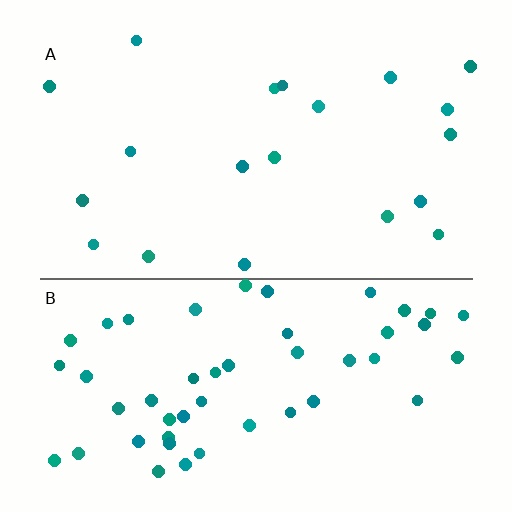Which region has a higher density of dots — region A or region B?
B (the bottom).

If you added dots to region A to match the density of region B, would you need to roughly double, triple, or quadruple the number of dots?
Approximately triple.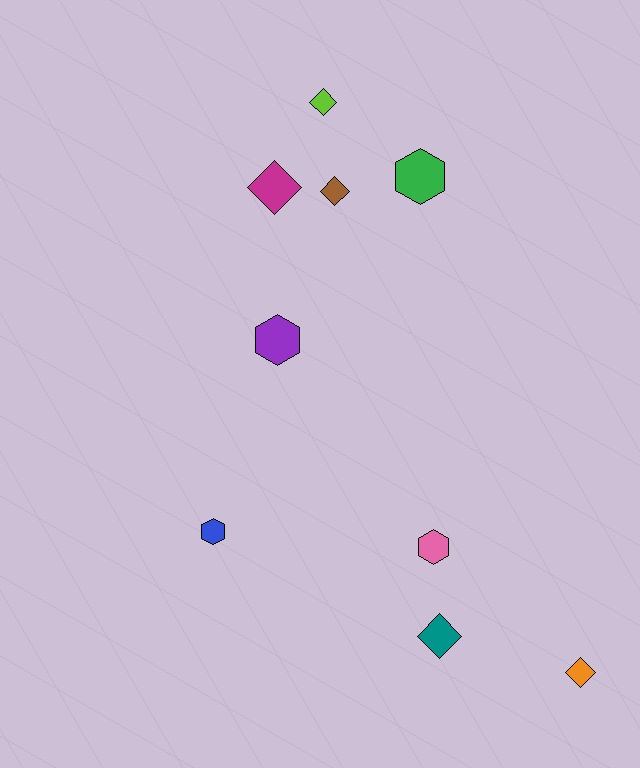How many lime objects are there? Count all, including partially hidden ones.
There is 1 lime object.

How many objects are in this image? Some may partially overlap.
There are 9 objects.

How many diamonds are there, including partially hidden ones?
There are 5 diamonds.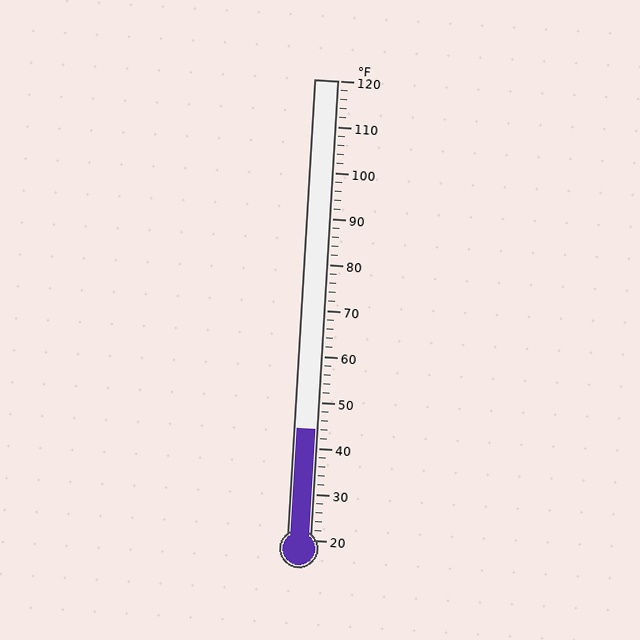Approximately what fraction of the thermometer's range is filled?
The thermometer is filled to approximately 25% of its range.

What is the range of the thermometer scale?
The thermometer scale ranges from 20°F to 120°F.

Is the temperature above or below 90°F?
The temperature is below 90°F.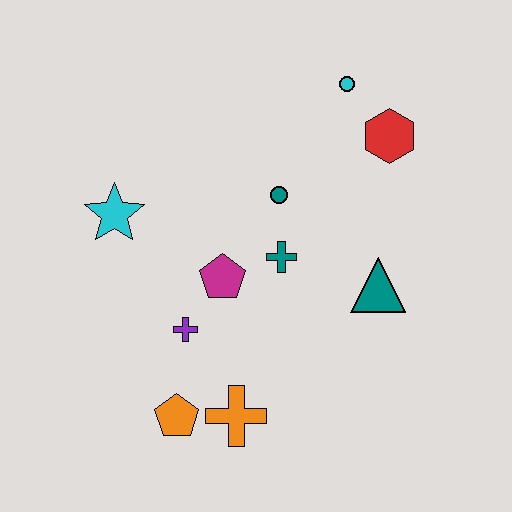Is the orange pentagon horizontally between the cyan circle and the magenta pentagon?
No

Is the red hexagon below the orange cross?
No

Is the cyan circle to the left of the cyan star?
No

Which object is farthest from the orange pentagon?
The cyan circle is farthest from the orange pentagon.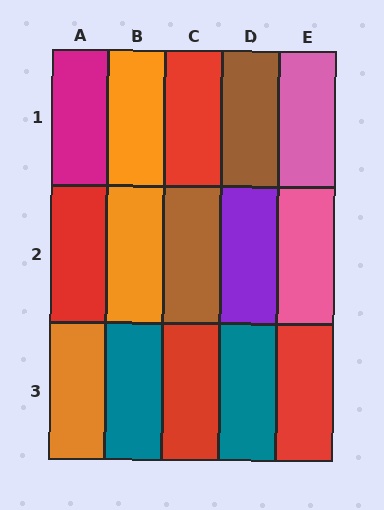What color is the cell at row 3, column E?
Red.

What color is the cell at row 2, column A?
Red.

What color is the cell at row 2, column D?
Purple.